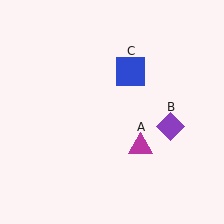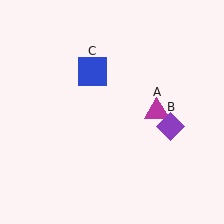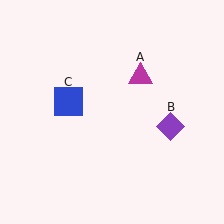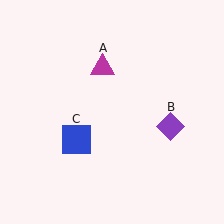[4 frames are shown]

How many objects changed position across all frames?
2 objects changed position: magenta triangle (object A), blue square (object C).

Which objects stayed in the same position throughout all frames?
Purple diamond (object B) remained stationary.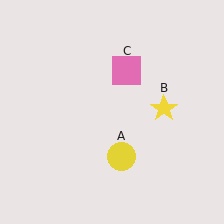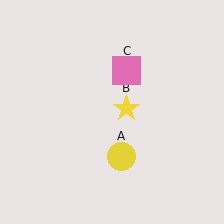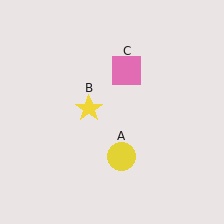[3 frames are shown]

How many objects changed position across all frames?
1 object changed position: yellow star (object B).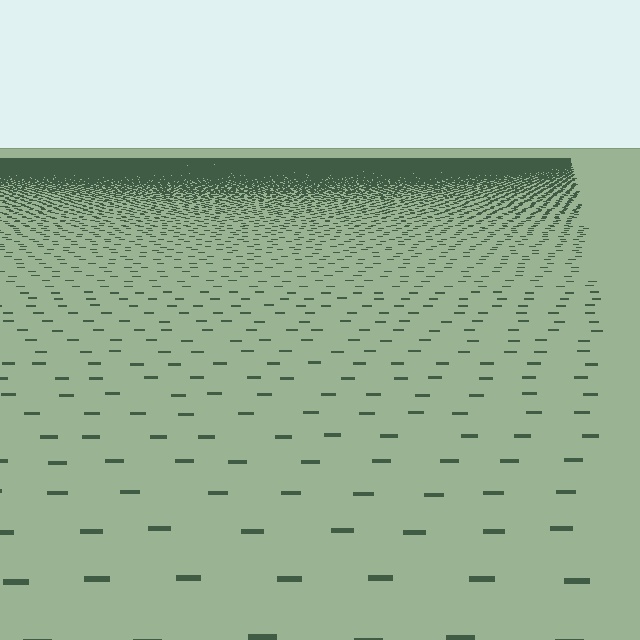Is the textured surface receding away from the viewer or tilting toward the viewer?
The surface is receding away from the viewer. Texture elements get smaller and denser toward the top.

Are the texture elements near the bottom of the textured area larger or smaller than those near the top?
Larger. Near the bottom, elements are closer to the viewer and appear at a bigger on-screen size.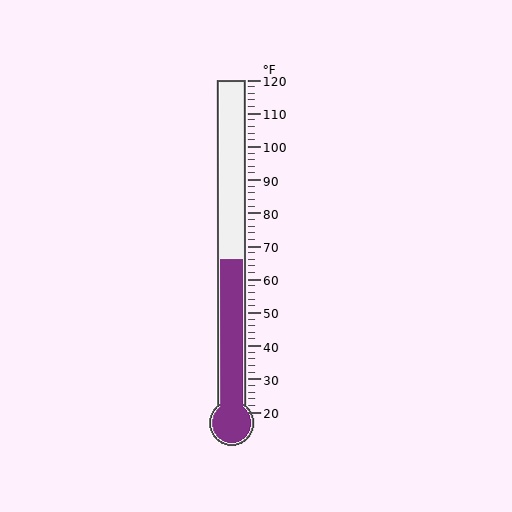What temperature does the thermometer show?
The thermometer shows approximately 66°F.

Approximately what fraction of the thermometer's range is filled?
The thermometer is filled to approximately 45% of its range.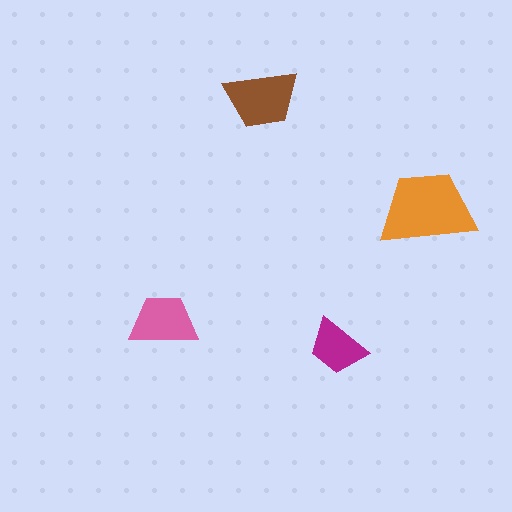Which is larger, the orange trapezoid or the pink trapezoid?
The orange one.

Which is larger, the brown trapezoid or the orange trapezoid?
The orange one.